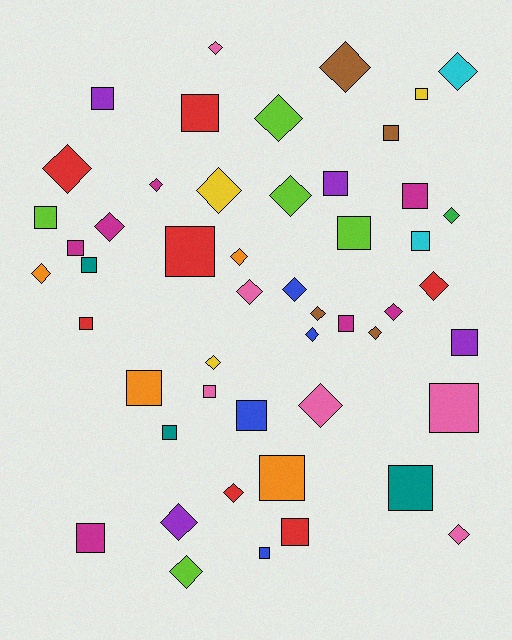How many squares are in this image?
There are 25 squares.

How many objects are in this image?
There are 50 objects.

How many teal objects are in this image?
There are 3 teal objects.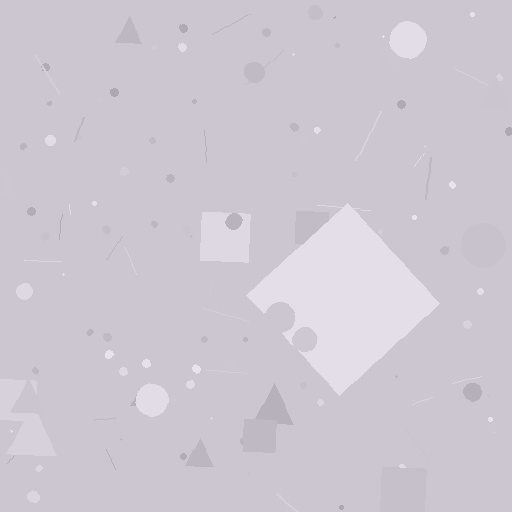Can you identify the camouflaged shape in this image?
The camouflaged shape is a diamond.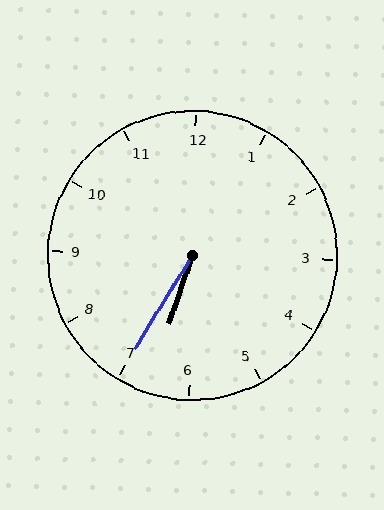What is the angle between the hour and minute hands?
Approximately 12 degrees.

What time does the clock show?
6:35.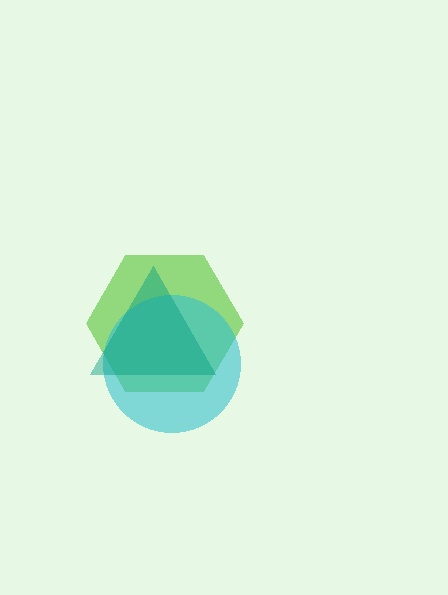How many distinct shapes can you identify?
There are 3 distinct shapes: a lime hexagon, a cyan circle, a teal triangle.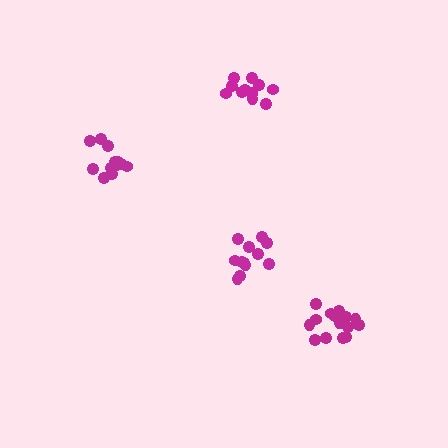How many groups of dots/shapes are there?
There are 4 groups.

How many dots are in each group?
Group 1: 12 dots, Group 2: 12 dots, Group 3: 15 dots, Group 4: 12 dots (51 total).